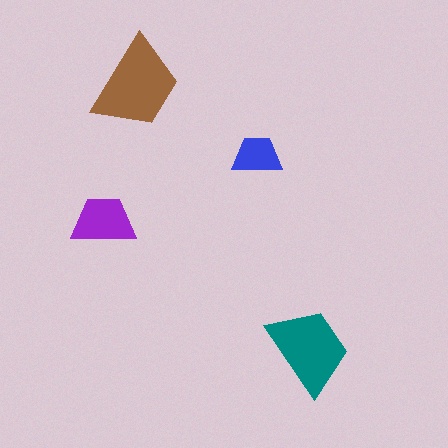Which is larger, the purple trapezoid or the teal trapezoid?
The teal one.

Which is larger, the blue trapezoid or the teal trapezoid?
The teal one.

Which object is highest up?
The brown trapezoid is topmost.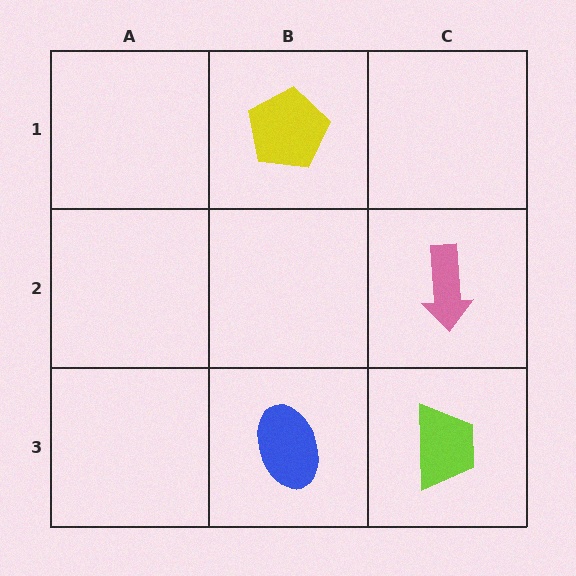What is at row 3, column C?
A lime trapezoid.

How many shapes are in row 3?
2 shapes.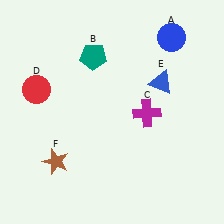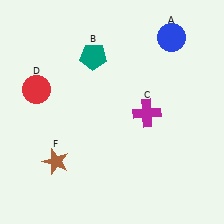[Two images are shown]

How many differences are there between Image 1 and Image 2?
There is 1 difference between the two images.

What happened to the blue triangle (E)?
The blue triangle (E) was removed in Image 2. It was in the top-right area of Image 1.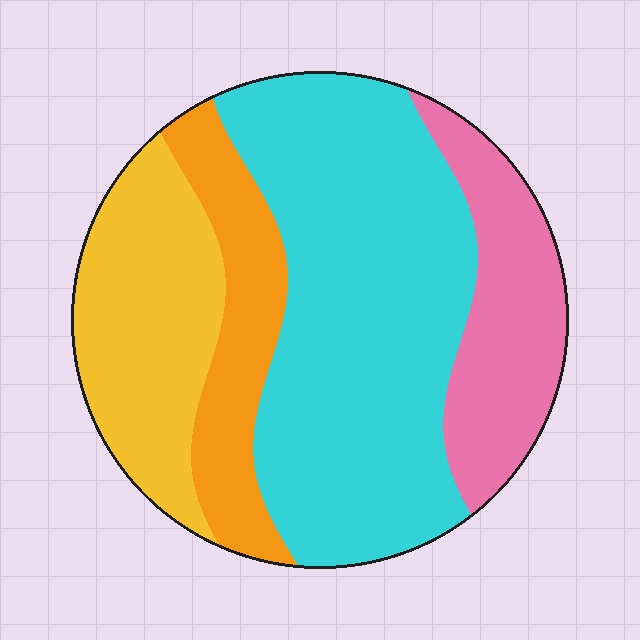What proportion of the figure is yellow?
Yellow takes up about one fifth (1/5) of the figure.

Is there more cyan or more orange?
Cyan.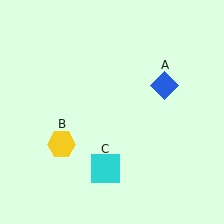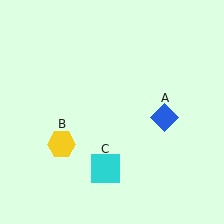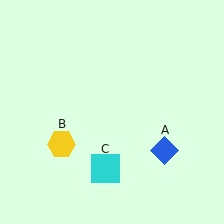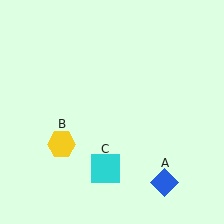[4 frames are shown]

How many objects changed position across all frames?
1 object changed position: blue diamond (object A).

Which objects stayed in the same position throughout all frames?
Yellow hexagon (object B) and cyan square (object C) remained stationary.